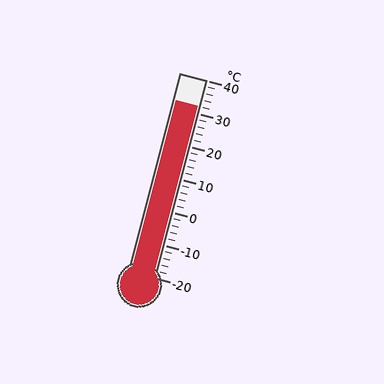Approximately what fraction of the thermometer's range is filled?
The thermometer is filled to approximately 85% of its range.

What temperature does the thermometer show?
The thermometer shows approximately 32°C.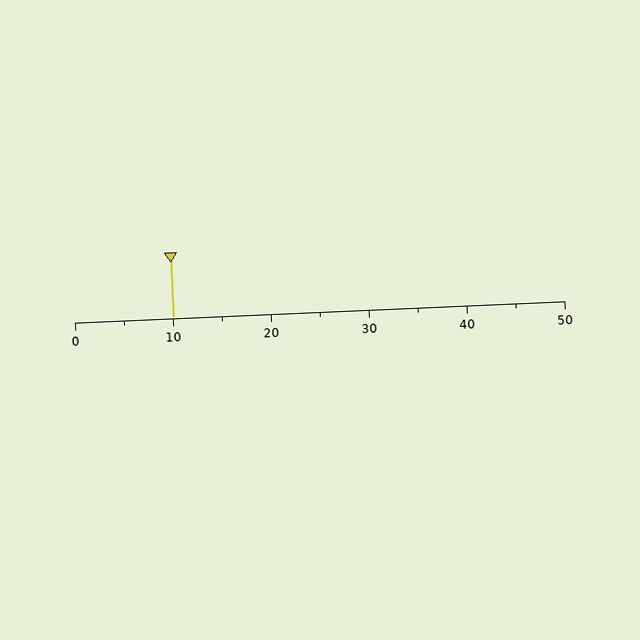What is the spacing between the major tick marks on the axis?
The major ticks are spaced 10 apart.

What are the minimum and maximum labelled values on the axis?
The axis runs from 0 to 50.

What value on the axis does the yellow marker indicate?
The marker indicates approximately 10.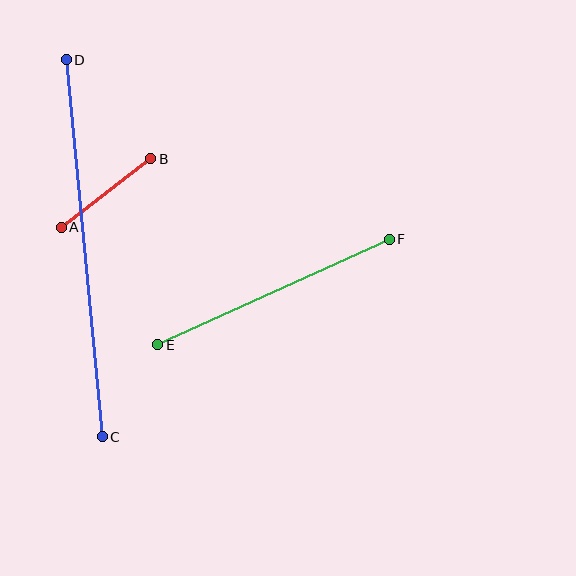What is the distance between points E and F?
The distance is approximately 254 pixels.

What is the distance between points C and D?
The distance is approximately 379 pixels.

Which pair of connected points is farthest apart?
Points C and D are farthest apart.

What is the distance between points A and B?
The distance is approximately 113 pixels.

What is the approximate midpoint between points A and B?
The midpoint is at approximately (106, 193) pixels.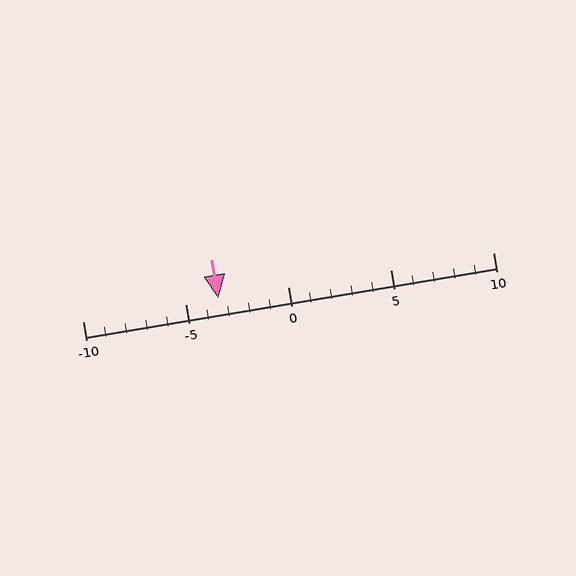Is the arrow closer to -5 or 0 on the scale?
The arrow is closer to -5.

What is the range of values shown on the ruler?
The ruler shows values from -10 to 10.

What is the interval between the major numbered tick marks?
The major tick marks are spaced 5 units apart.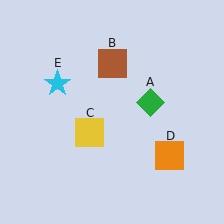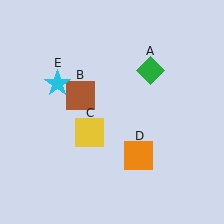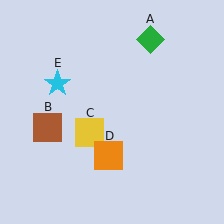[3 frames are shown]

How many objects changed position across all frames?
3 objects changed position: green diamond (object A), brown square (object B), orange square (object D).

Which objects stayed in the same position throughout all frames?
Yellow square (object C) and cyan star (object E) remained stationary.